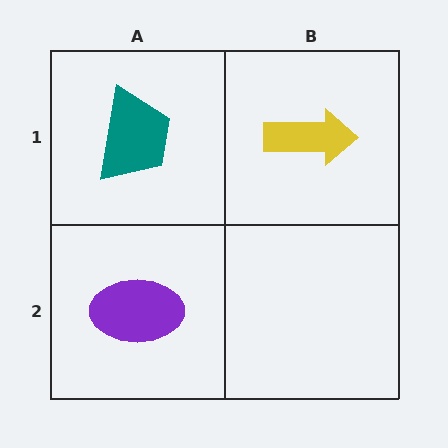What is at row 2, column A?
A purple ellipse.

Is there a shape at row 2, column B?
No, that cell is empty.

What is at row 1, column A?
A teal trapezoid.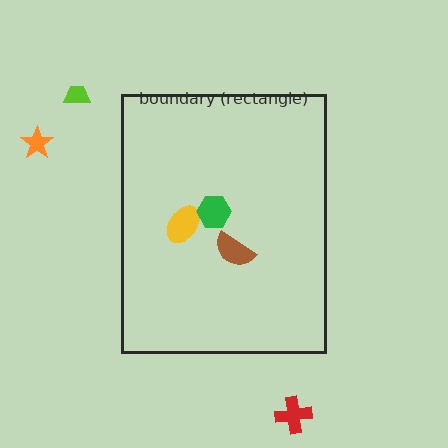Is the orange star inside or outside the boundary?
Outside.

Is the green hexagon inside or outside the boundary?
Inside.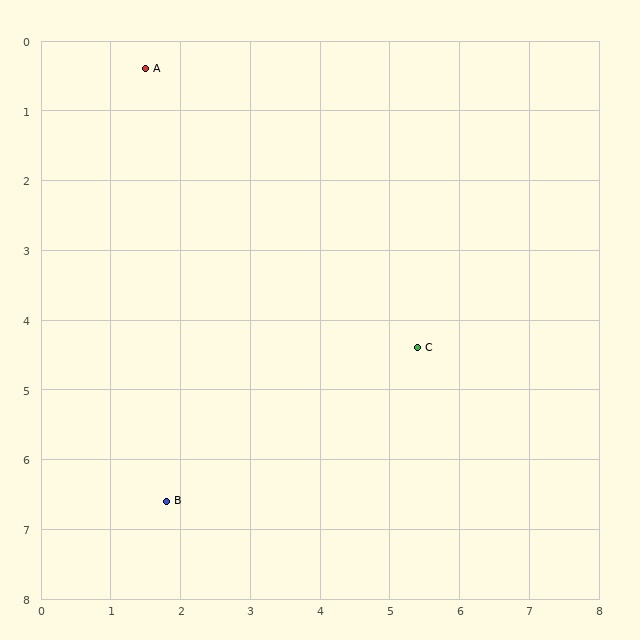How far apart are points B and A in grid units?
Points B and A are about 6.2 grid units apart.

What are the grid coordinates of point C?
Point C is at approximately (5.4, 4.4).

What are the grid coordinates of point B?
Point B is at approximately (1.8, 6.6).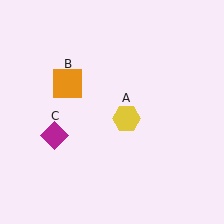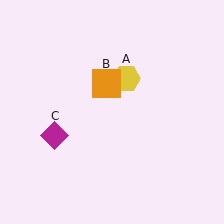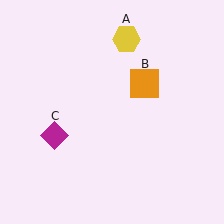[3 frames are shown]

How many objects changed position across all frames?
2 objects changed position: yellow hexagon (object A), orange square (object B).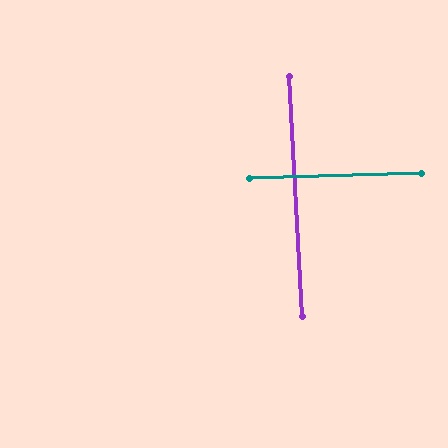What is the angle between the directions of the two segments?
Approximately 88 degrees.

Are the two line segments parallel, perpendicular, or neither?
Perpendicular — they meet at approximately 88°.